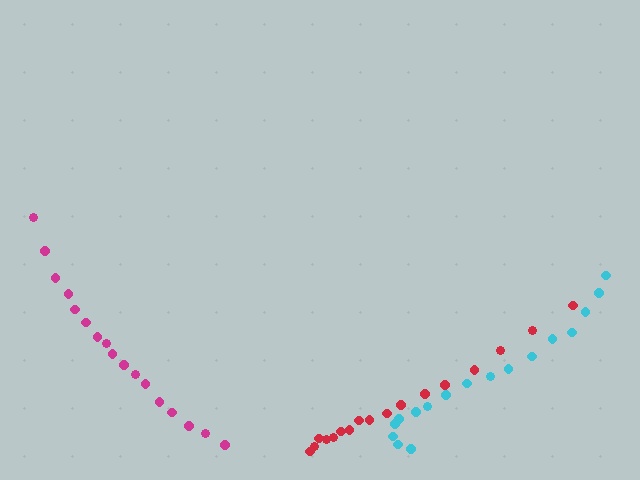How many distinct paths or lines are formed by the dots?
There are 3 distinct paths.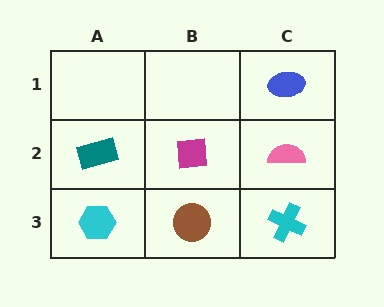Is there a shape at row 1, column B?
No, that cell is empty.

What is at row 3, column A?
A cyan hexagon.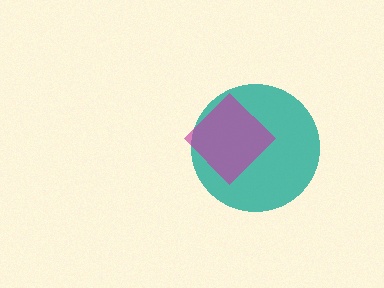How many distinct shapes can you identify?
There are 2 distinct shapes: a teal circle, a magenta diamond.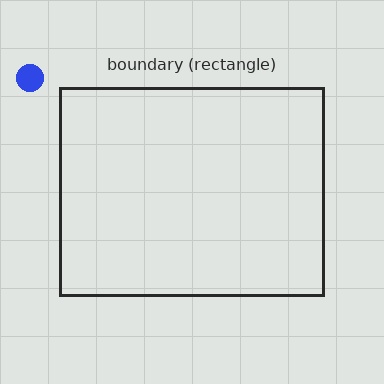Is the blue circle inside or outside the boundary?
Outside.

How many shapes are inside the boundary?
0 inside, 1 outside.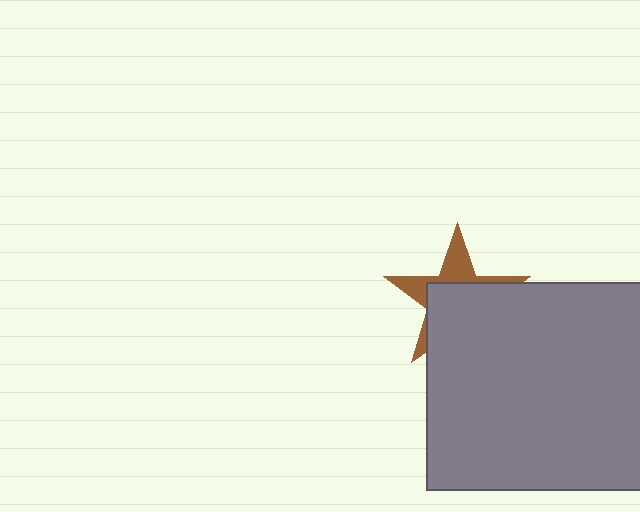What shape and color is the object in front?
The object in front is a gray rectangle.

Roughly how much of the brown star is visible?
A small part of it is visible (roughly 37%).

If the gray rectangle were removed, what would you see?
You would see the complete brown star.